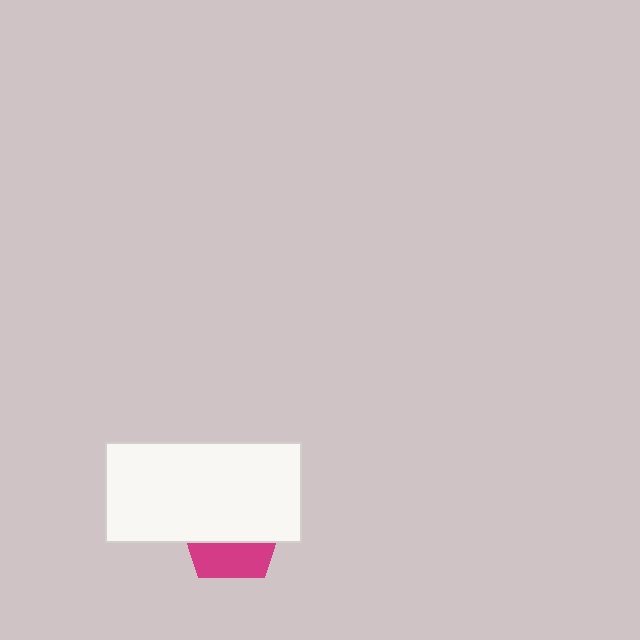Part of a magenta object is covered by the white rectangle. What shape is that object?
It is a pentagon.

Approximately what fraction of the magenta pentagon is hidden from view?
Roughly 66% of the magenta pentagon is hidden behind the white rectangle.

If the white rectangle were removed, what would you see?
You would see the complete magenta pentagon.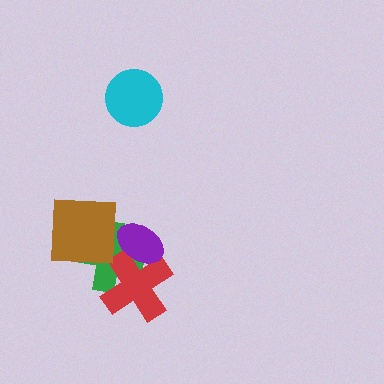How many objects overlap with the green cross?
3 objects overlap with the green cross.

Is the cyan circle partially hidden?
No, no other shape covers it.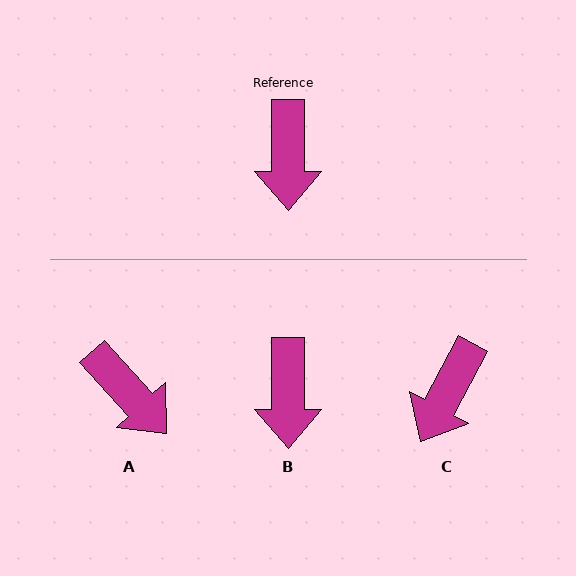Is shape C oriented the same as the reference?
No, it is off by about 28 degrees.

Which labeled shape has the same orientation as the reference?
B.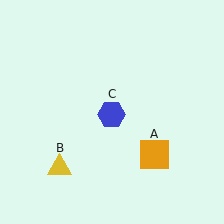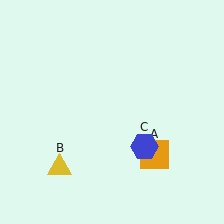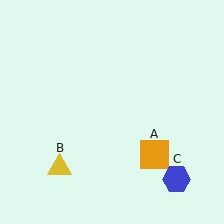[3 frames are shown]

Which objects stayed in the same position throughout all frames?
Orange square (object A) and yellow triangle (object B) remained stationary.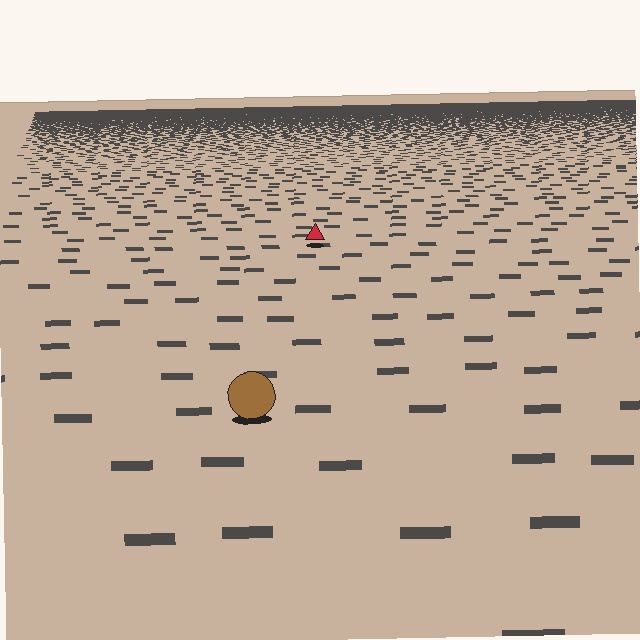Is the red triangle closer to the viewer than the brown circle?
No. The brown circle is closer — you can tell from the texture gradient: the ground texture is coarser near it.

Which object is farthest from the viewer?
The red triangle is farthest from the viewer. It appears smaller and the ground texture around it is denser.